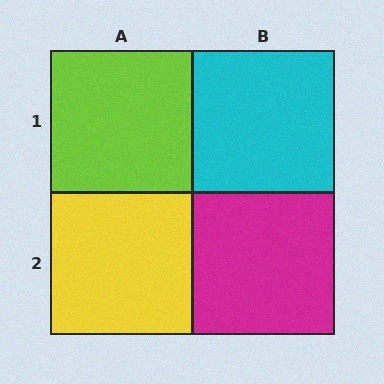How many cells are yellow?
1 cell is yellow.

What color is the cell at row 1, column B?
Cyan.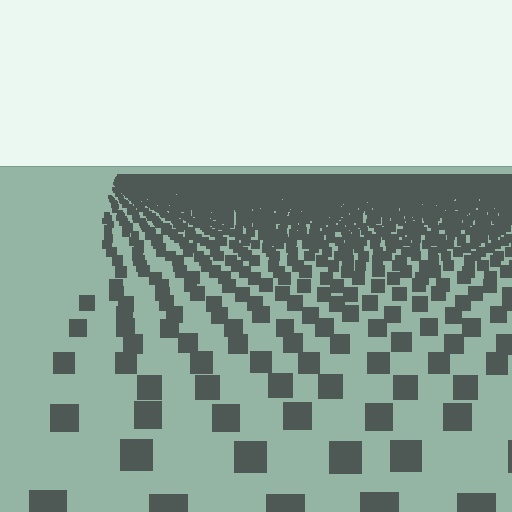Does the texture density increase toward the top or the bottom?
Density increases toward the top.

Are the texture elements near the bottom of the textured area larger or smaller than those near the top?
Larger. Near the bottom, elements are closer to the viewer and appear at a bigger on-screen size.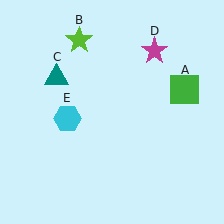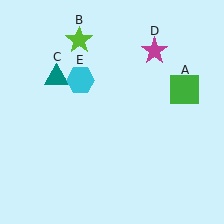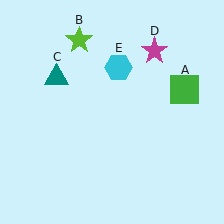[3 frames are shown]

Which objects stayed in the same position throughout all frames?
Green square (object A) and lime star (object B) and teal triangle (object C) and magenta star (object D) remained stationary.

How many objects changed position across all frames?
1 object changed position: cyan hexagon (object E).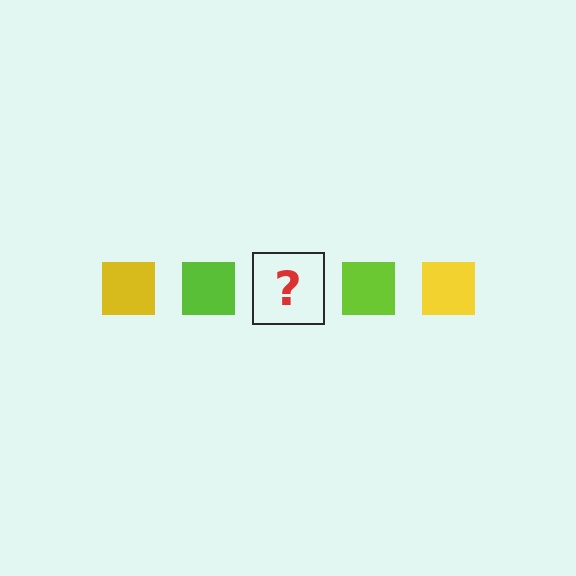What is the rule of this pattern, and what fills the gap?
The rule is that the pattern cycles through yellow, lime squares. The gap should be filled with a yellow square.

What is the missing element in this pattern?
The missing element is a yellow square.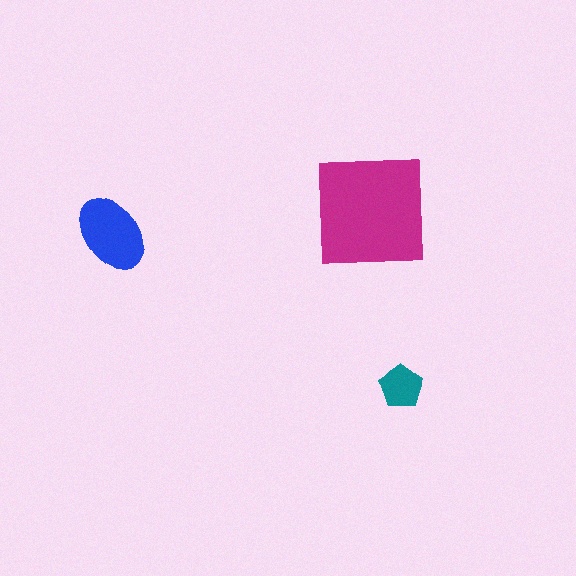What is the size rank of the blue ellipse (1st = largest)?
2nd.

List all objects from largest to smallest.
The magenta square, the blue ellipse, the teal pentagon.